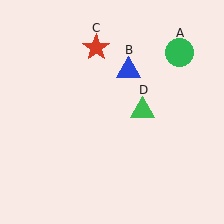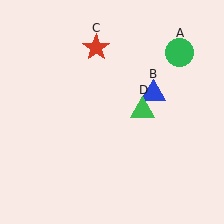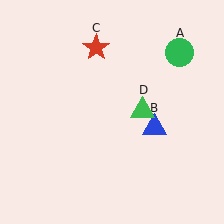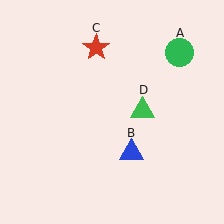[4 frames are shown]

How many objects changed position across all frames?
1 object changed position: blue triangle (object B).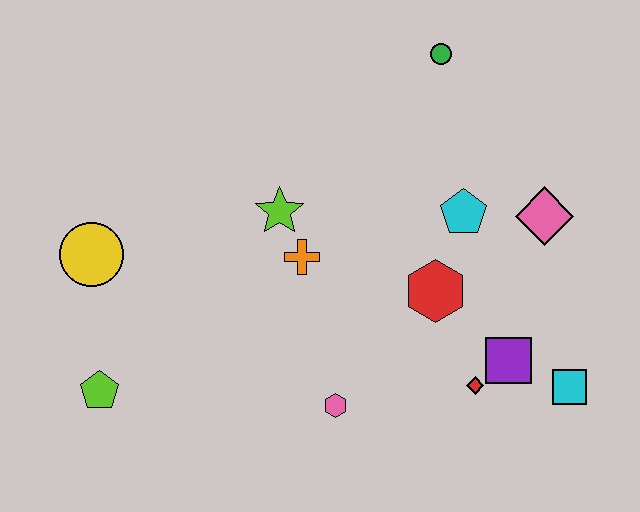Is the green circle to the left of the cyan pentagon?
Yes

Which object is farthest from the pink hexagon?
The green circle is farthest from the pink hexagon.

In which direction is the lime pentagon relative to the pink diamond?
The lime pentagon is to the left of the pink diamond.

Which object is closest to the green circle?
The cyan pentagon is closest to the green circle.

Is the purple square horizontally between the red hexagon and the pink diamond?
Yes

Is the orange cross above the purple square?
Yes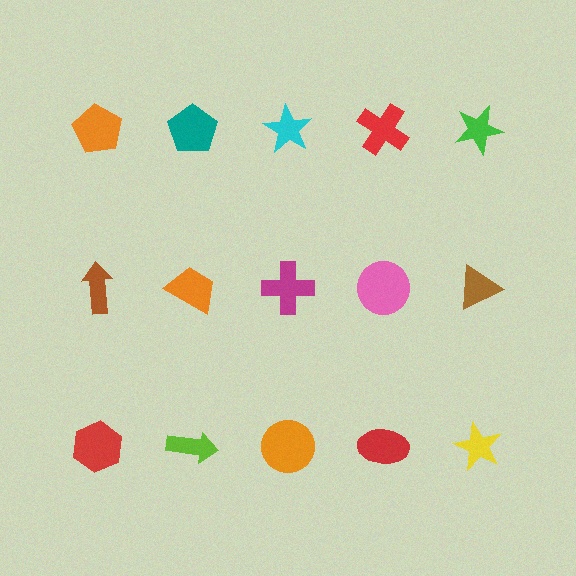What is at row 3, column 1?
A red hexagon.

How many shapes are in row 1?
5 shapes.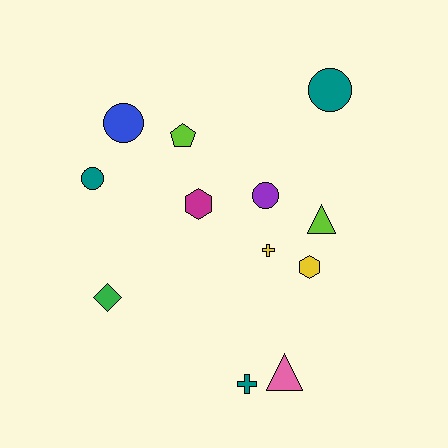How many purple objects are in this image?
There is 1 purple object.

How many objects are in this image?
There are 12 objects.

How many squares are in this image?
There are no squares.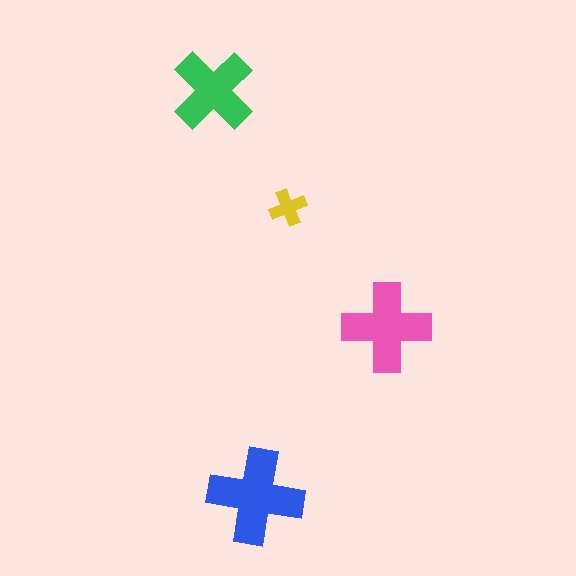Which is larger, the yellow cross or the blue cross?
The blue one.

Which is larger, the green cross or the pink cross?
The pink one.